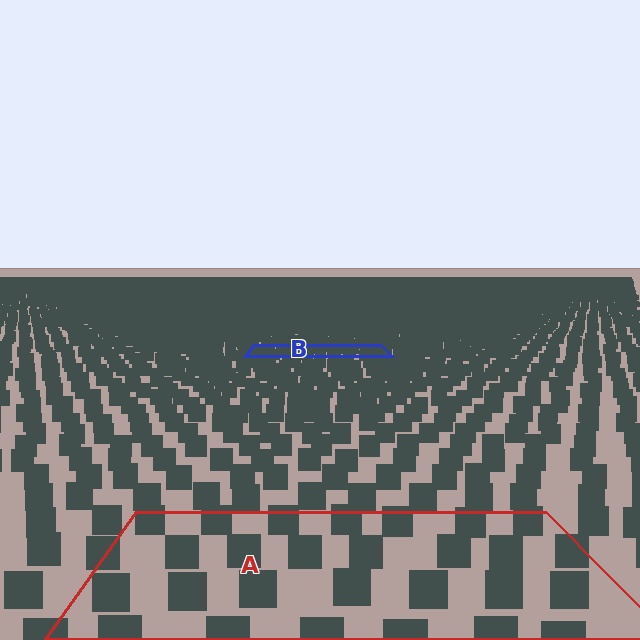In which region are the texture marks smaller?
The texture marks are smaller in region B, because it is farther away.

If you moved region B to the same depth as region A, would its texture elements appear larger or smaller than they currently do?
They would appear larger. At a closer depth, the same texture elements are projected at a bigger on-screen size.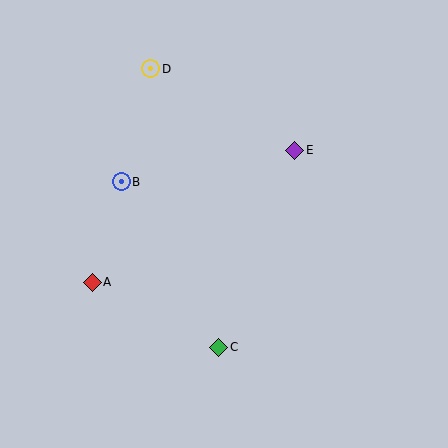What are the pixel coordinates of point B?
Point B is at (121, 182).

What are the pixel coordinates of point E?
Point E is at (295, 150).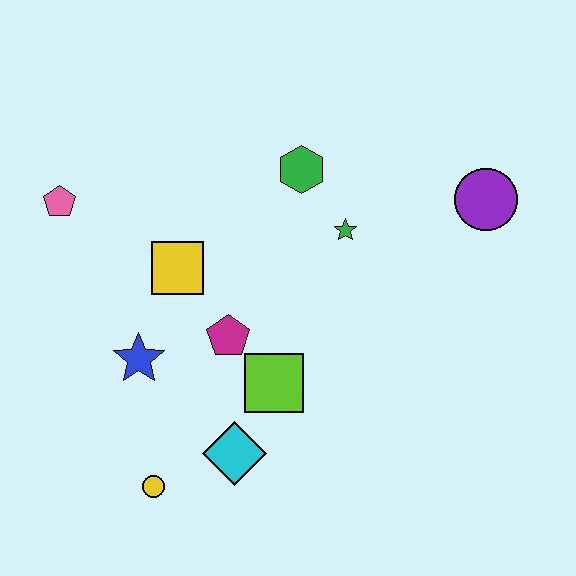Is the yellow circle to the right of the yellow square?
No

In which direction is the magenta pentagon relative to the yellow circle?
The magenta pentagon is above the yellow circle.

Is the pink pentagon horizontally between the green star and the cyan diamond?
No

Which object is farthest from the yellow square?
The purple circle is farthest from the yellow square.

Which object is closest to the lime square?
The magenta pentagon is closest to the lime square.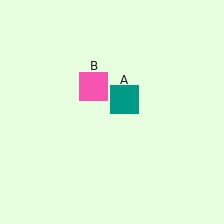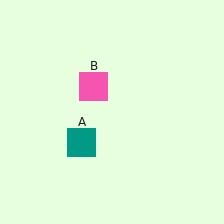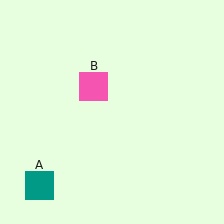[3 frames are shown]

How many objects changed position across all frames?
1 object changed position: teal square (object A).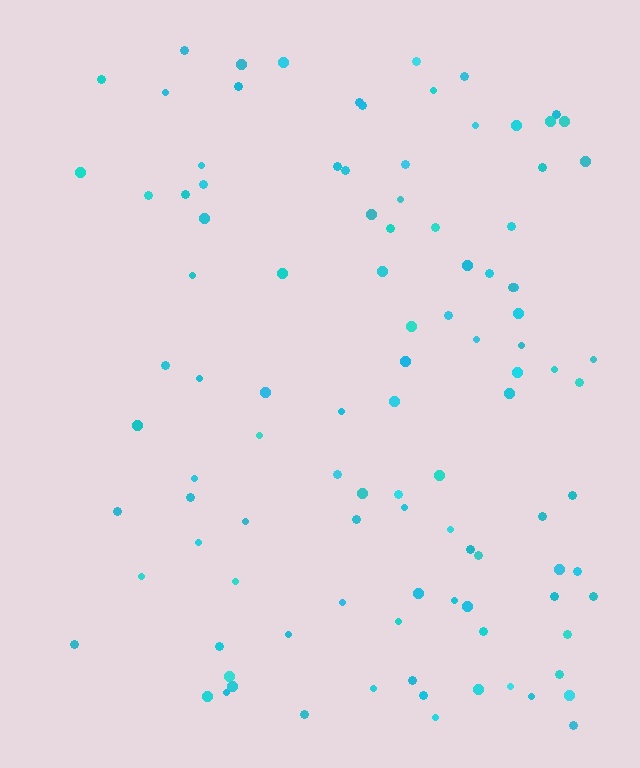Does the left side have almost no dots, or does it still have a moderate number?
Still a moderate number, just noticeably fewer than the right.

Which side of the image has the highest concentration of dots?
The right.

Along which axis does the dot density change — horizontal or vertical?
Horizontal.